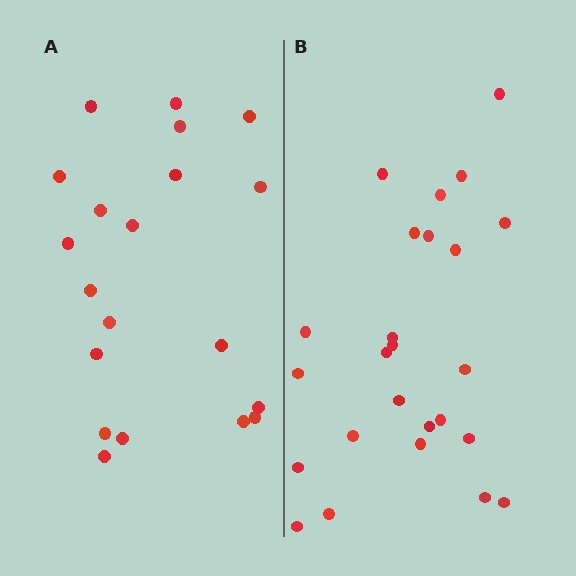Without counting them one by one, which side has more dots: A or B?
Region B (the right region) has more dots.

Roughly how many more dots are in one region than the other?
Region B has about 5 more dots than region A.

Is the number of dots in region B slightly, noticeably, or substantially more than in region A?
Region B has noticeably more, but not dramatically so. The ratio is roughly 1.2 to 1.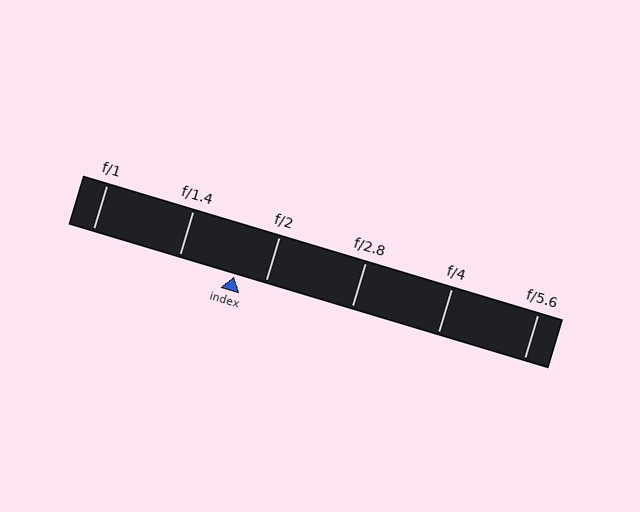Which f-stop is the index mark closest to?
The index mark is closest to f/2.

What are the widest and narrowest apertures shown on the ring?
The widest aperture shown is f/1 and the narrowest is f/5.6.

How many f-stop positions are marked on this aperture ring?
There are 6 f-stop positions marked.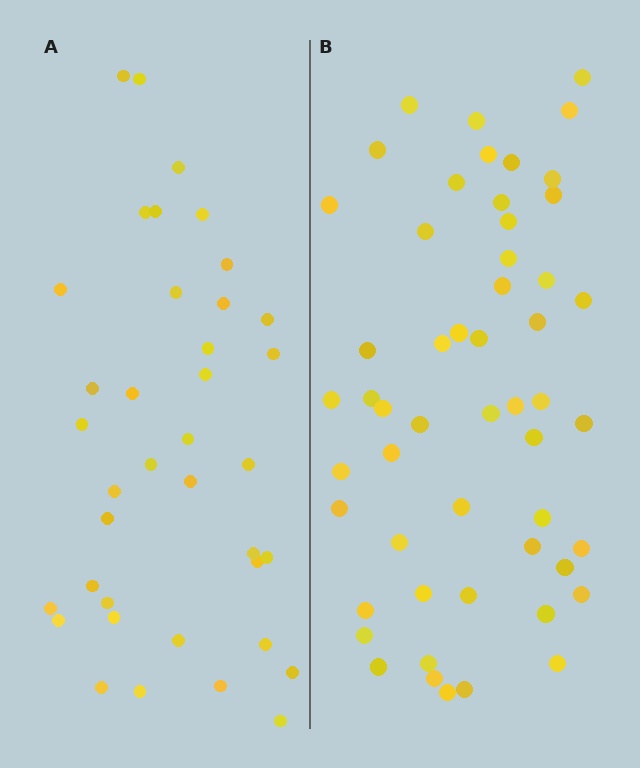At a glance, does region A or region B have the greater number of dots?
Region B (the right region) has more dots.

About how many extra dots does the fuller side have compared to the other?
Region B has approximately 15 more dots than region A.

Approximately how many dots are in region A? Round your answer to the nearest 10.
About 40 dots. (The exact count is 38, which rounds to 40.)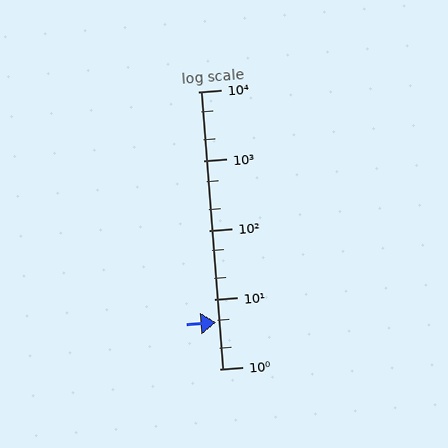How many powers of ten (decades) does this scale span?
The scale spans 4 decades, from 1 to 10000.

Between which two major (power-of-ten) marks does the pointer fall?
The pointer is between 1 and 10.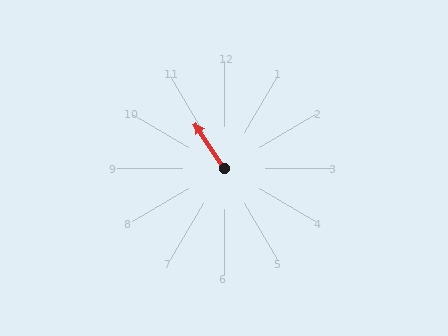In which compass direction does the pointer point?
Northwest.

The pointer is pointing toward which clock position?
Roughly 11 o'clock.